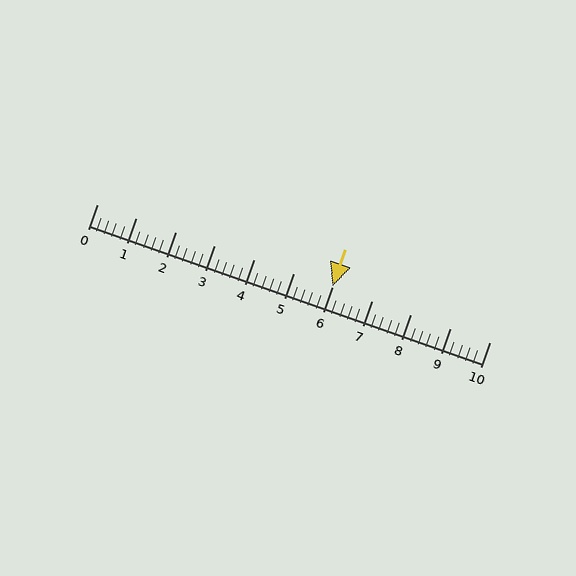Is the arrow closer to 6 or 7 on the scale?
The arrow is closer to 6.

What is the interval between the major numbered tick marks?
The major tick marks are spaced 1 units apart.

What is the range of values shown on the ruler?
The ruler shows values from 0 to 10.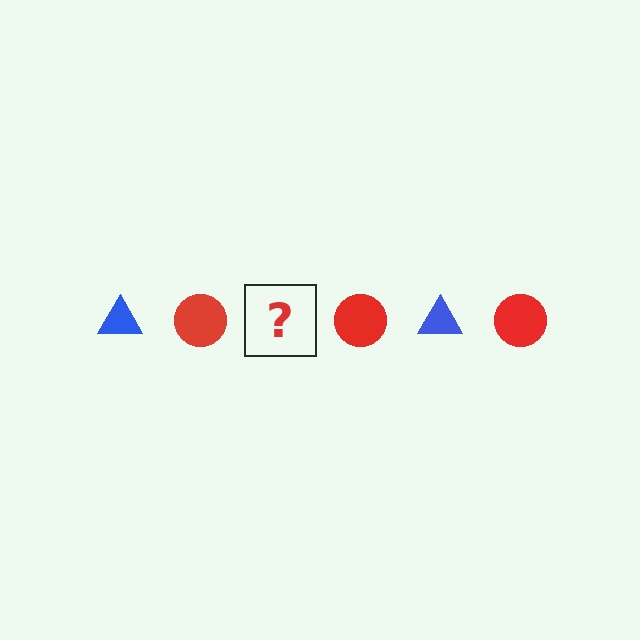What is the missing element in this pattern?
The missing element is a blue triangle.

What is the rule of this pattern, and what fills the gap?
The rule is that the pattern alternates between blue triangle and red circle. The gap should be filled with a blue triangle.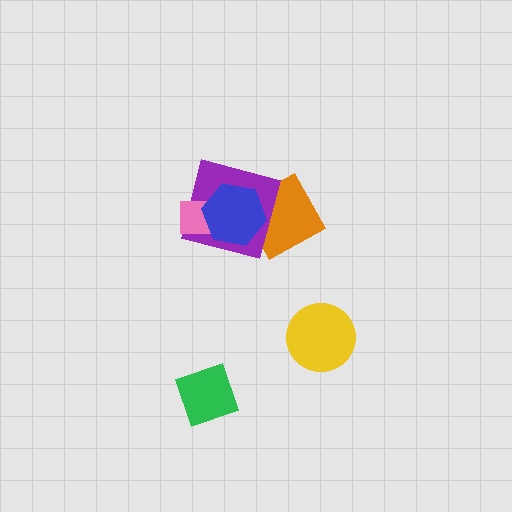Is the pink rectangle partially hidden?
Yes, it is partially covered by another shape.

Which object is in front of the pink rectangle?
The blue hexagon is in front of the pink rectangle.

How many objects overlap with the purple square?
3 objects overlap with the purple square.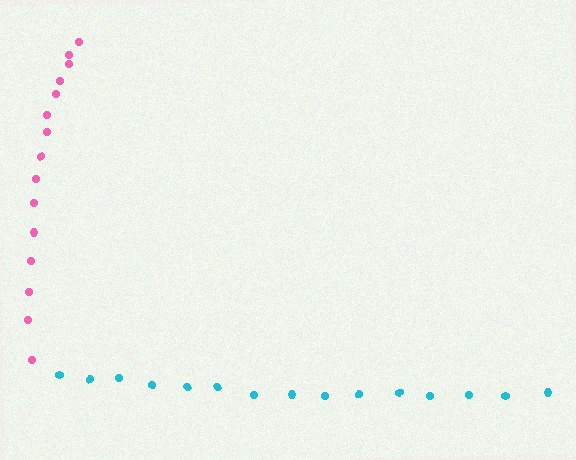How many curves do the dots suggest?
There are 2 distinct paths.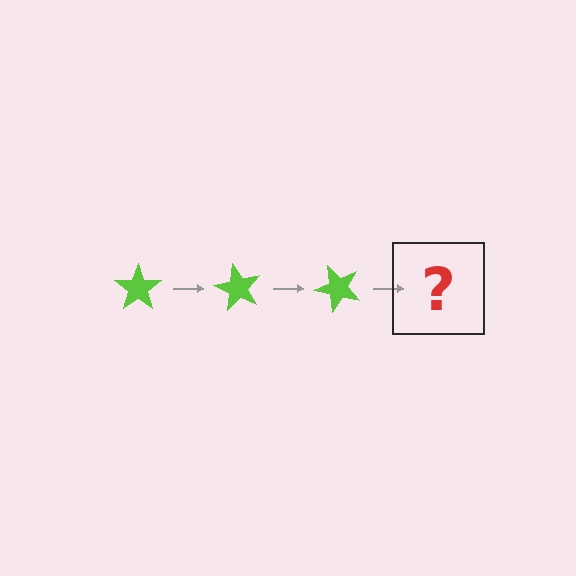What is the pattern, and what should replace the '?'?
The pattern is that the star rotates 60 degrees each step. The '?' should be a lime star rotated 180 degrees.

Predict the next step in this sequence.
The next step is a lime star rotated 180 degrees.